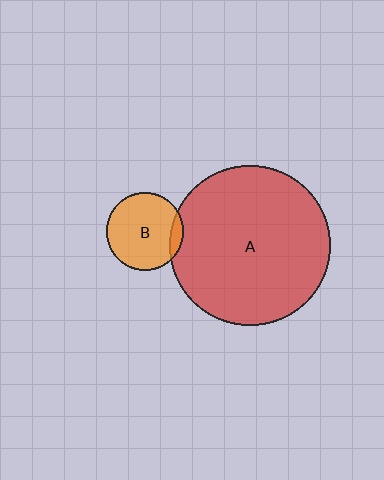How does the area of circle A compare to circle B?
Approximately 4.3 times.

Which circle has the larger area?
Circle A (red).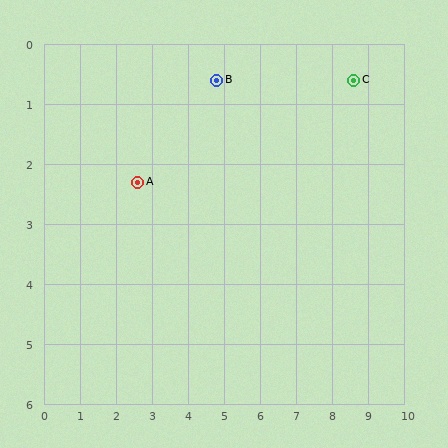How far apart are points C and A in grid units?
Points C and A are about 6.2 grid units apart.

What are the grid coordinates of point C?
Point C is at approximately (8.6, 0.6).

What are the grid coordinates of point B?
Point B is at approximately (4.8, 0.6).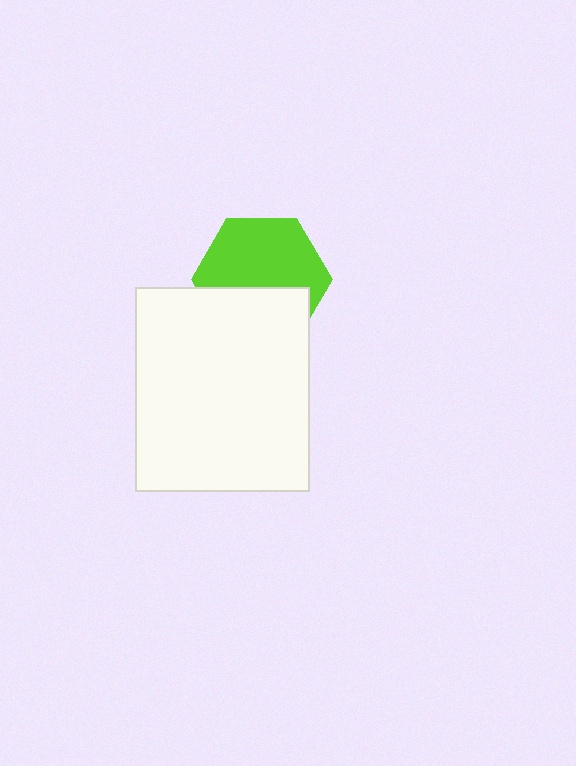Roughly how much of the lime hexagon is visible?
About half of it is visible (roughly 61%).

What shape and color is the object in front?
The object in front is a white rectangle.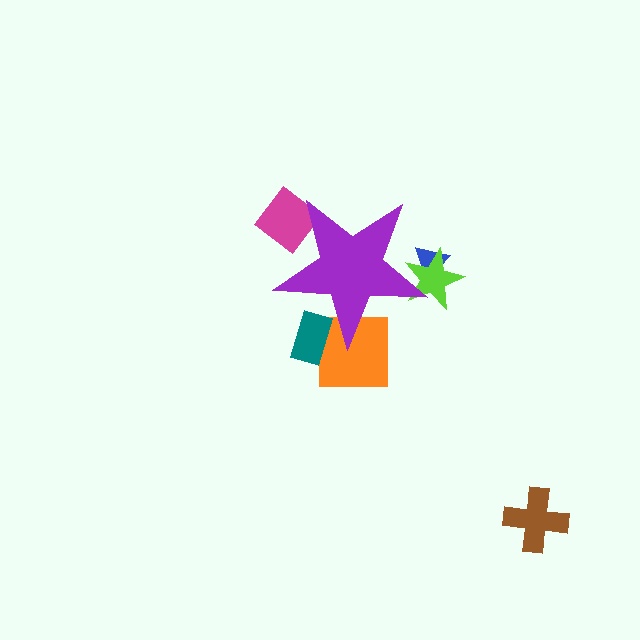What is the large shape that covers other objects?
A purple star.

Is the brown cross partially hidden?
No, the brown cross is fully visible.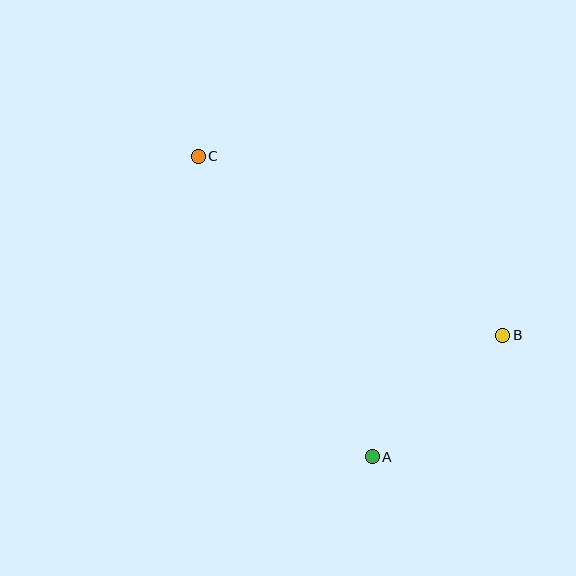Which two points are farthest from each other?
Points B and C are farthest from each other.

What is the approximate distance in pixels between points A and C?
The distance between A and C is approximately 347 pixels.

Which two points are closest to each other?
Points A and B are closest to each other.